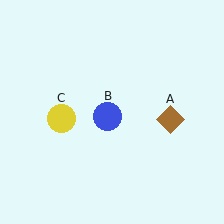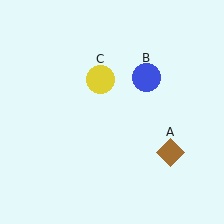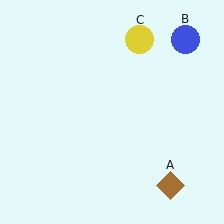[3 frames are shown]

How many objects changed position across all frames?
3 objects changed position: brown diamond (object A), blue circle (object B), yellow circle (object C).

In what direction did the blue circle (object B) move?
The blue circle (object B) moved up and to the right.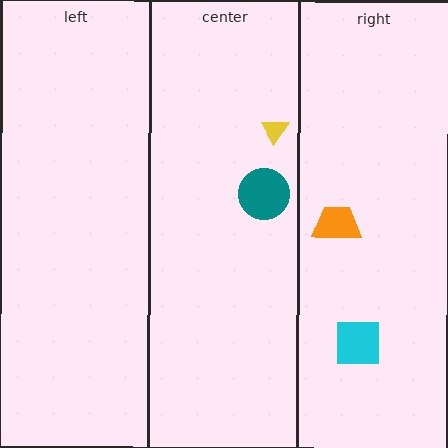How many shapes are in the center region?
2.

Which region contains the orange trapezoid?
The right region.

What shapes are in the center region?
The yellow triangle, the teal circle.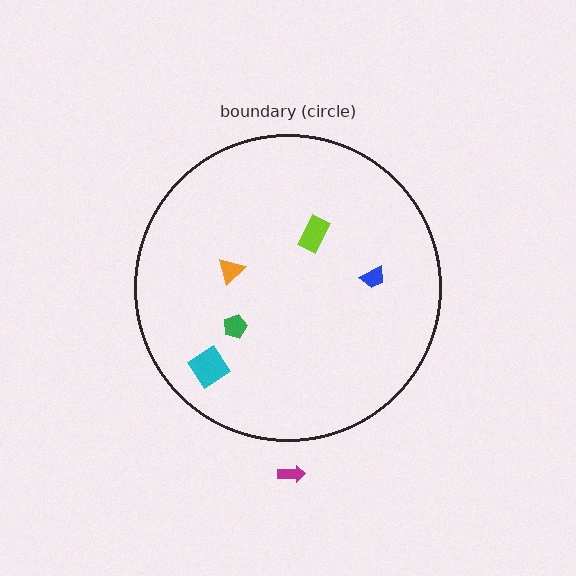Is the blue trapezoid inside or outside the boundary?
Inside.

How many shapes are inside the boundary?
5 inside, 1 outside.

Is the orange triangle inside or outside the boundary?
Inside.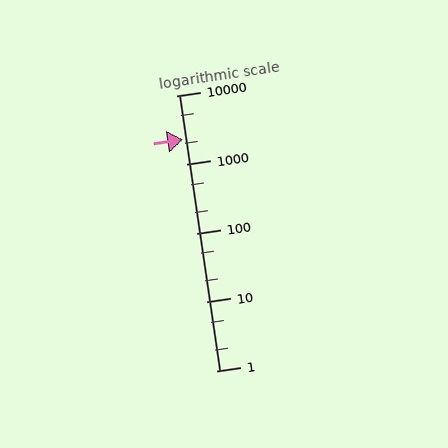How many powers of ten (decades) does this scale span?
The scale spans 4 decades, from 1 to 10000.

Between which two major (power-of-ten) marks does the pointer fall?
The pointer is between 1000 and 10000.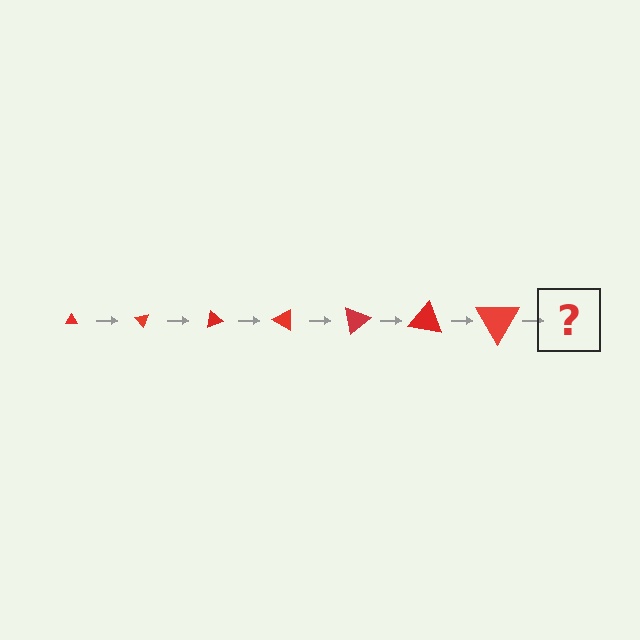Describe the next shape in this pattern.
It should be a triangle, larger than the previous one and rotated 350 degrees from the start.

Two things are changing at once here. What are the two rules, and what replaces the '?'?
The two rules are that the triangle grows larger each step and it rotates 50 degrees each step. The '?' should be a triangle, larger than the previous one and rotated 350 degrees from the start.